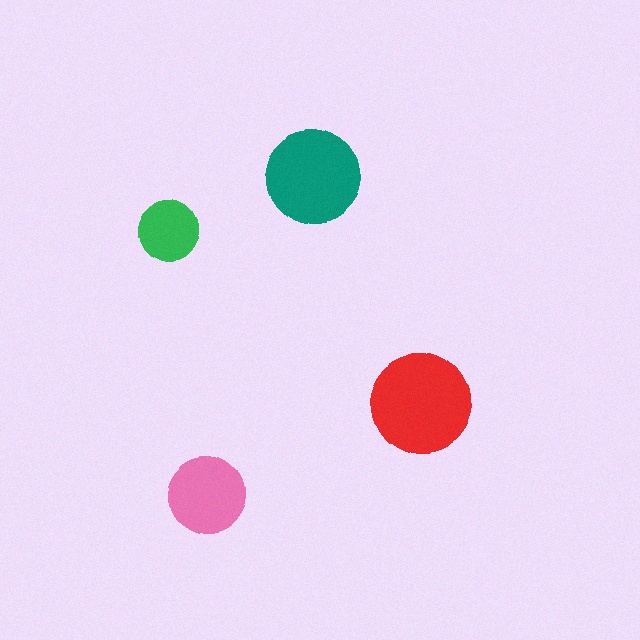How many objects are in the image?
There are 4 objects in the image.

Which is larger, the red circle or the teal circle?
The red one.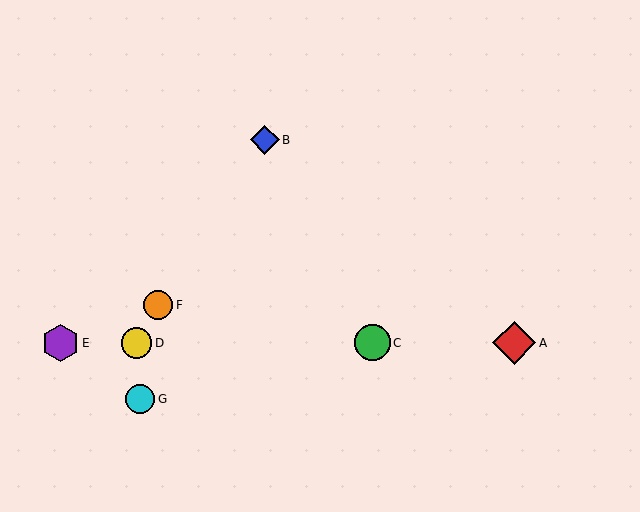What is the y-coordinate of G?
Object G is at y≈399.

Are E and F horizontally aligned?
No, E is at y≈343 and F is at y≈305.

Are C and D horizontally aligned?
Yes, both are at y≈343.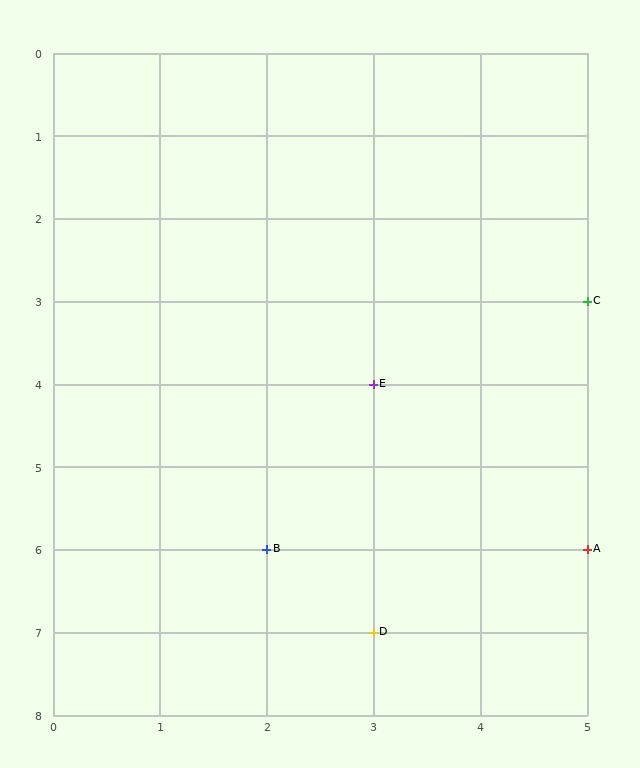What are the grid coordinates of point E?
Point E is at grid coordinates (3, 4).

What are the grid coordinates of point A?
Point A is at grid coordinates (5, 6).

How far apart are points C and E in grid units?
Points C and E are 2 columns and 1 row apart (about 2.2 grid units diagonally).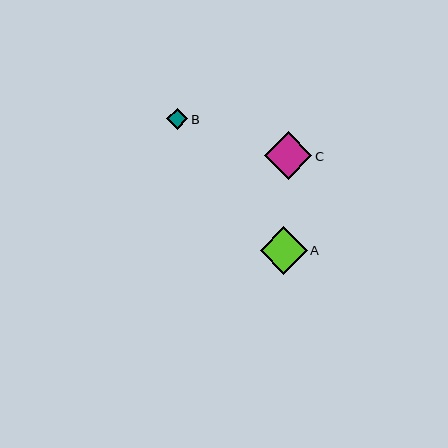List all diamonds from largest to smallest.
From largest to smallest: A, C, B.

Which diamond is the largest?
Diamond A is the largest with a size of approximately 47 pixels.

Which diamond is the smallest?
Diamond B is the smallest with a size of approximately 21 pixels.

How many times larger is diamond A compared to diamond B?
Diamond A is approximately 2.2 times the size of diamond B.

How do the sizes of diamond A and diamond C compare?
Diamond A and diamond C are approximately the same size.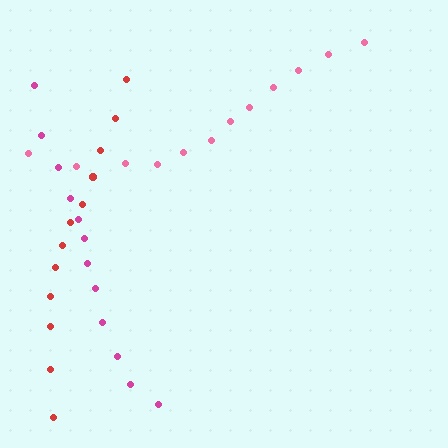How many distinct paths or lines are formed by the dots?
There are 3 distinct paths.